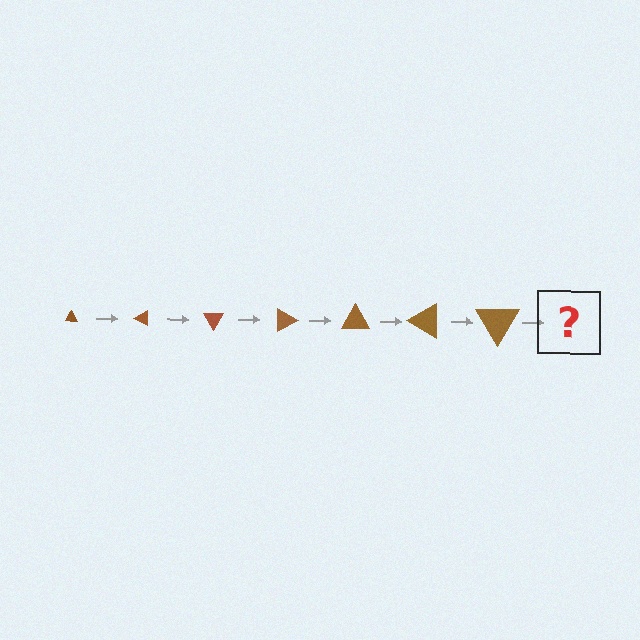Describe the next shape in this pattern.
It should be a triangle, larger than the previous one and rotated 210 degrees from the start.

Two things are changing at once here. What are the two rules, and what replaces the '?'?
The two rules are that the triangle grows larger each step and it rotates 30 degrees each step. The '?' should be a triangle, larger than the previous one and rotated 210 degrees from the start.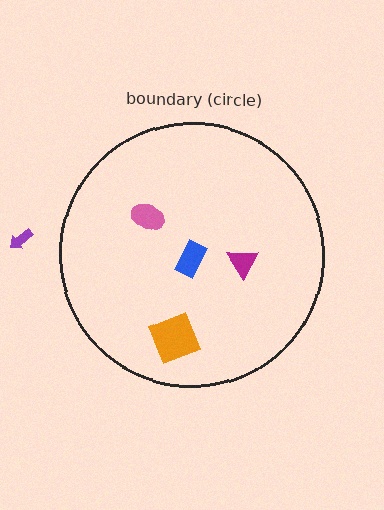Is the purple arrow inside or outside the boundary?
Outside.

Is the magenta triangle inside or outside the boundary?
Inside.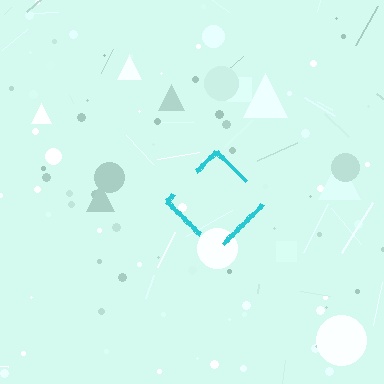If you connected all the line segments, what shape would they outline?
They would outline a diamond.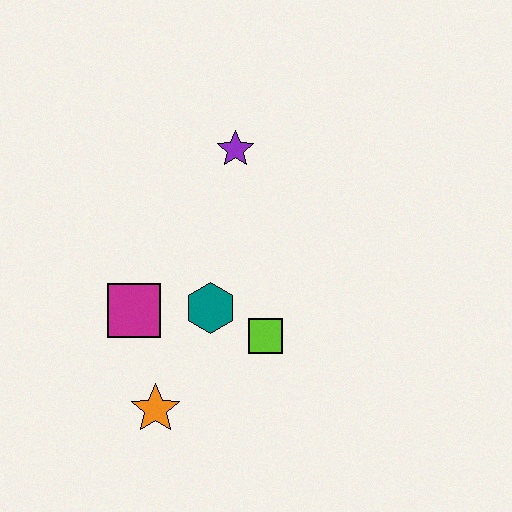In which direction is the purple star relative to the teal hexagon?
The purple star is above the teal hexagon.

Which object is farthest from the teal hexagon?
The purple star is farthest from the teal hexagon.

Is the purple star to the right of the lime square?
No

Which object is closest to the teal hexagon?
The lime square is closest to the teal hexagon.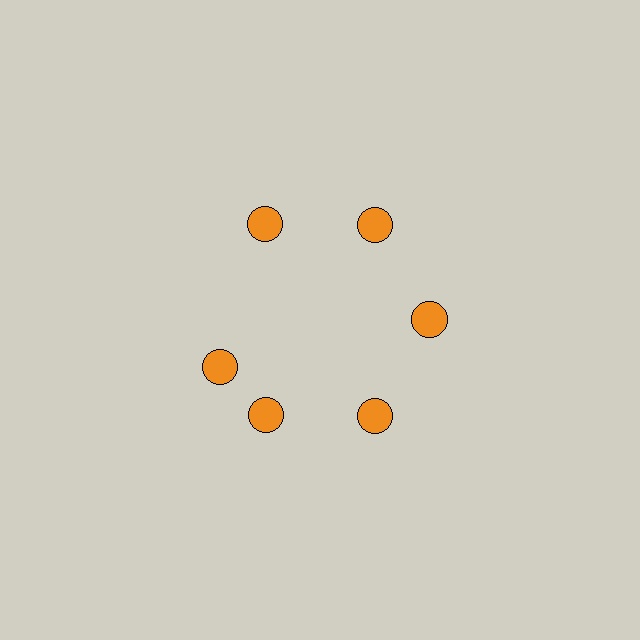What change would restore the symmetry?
The symmetry would be restored by rotating it back into even spacing with its neighbors so that all 6 circles sit at equal angles and equal distance from the center.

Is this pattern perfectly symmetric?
No. The 6 orange circles are arranged in a ring, but one element near the 9 o'clock position is rotated out of alignment along the ring, breaking the 6-fold rotational symmetry.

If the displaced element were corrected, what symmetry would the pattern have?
It would have 6-fold rotational symmetry — the pattern would map onto itself every 60 degrees.